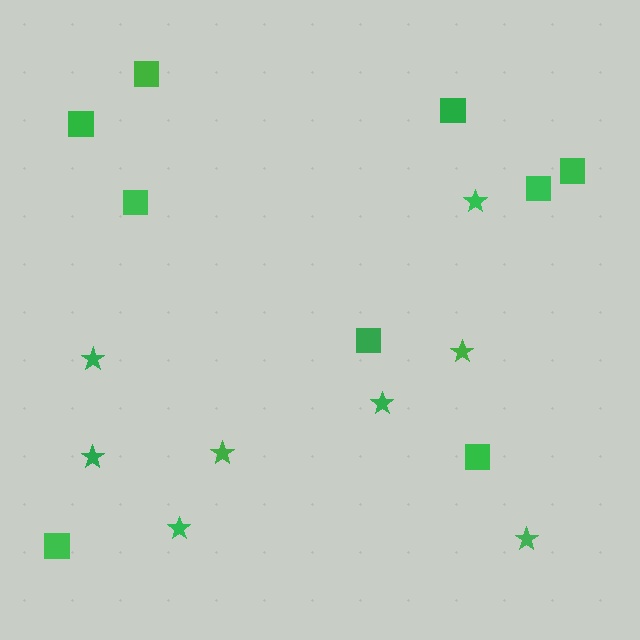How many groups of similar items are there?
There are 2 groups: one group of stars (8) and one group of squares (9).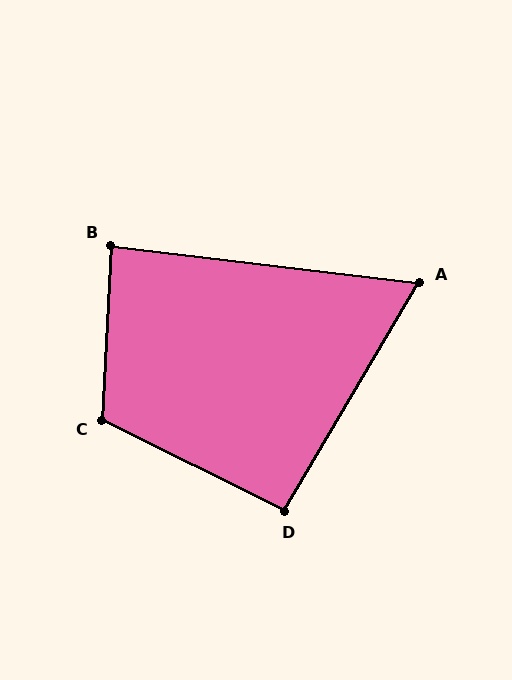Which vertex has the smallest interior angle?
A, at approximately 66 degrees.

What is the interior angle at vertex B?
Approximately 86 degrees (approximately right).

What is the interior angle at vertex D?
Approximately 94 degrees (approximately right).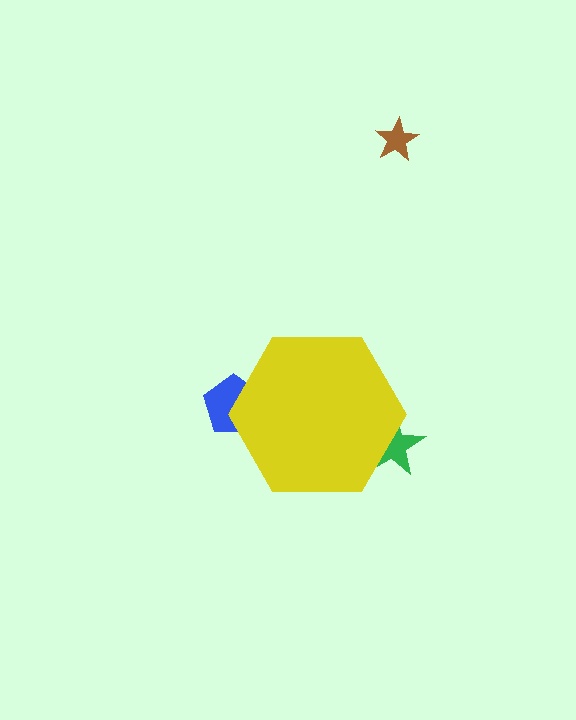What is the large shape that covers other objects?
A yellow hexagon.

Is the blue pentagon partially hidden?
Yes, the blue pentagon is partially hidden behind the yellow hexagon.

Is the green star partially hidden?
Yes, the green star is partially hidden behind the yellow hexagon.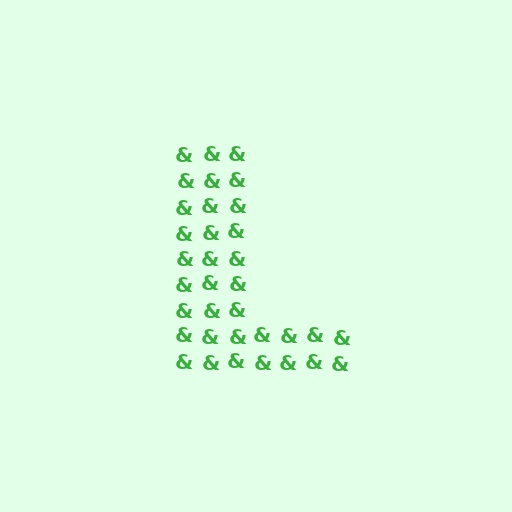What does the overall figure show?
The overall figure shows the letter L.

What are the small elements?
The small elements are ampersands.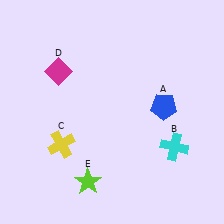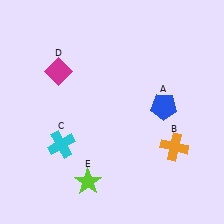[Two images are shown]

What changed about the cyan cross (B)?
In Image 1, B is cyan. In Image 2, it changed to orange.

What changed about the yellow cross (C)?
In Image 1, C is yellow. In Image 2, it changed to cyan.